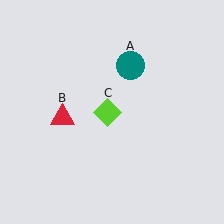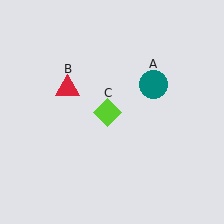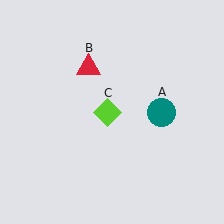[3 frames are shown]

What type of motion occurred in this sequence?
The teal circle (object A), red triangle (object B) rotated clockwise around the center of the scene.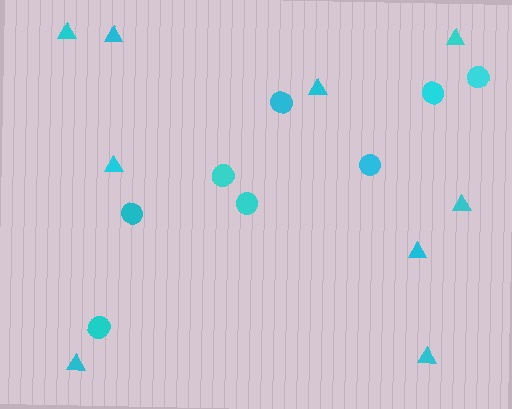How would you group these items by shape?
There are 2 groups: one group of circles (8) and one group of triangles (9).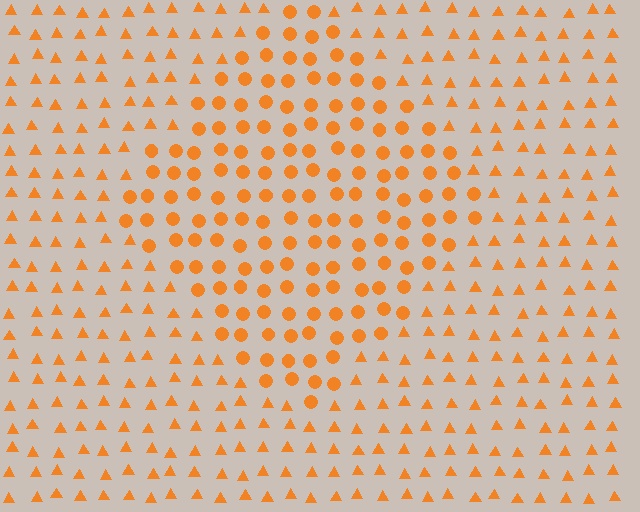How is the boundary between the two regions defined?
The boundary is defined by a change in element shape: circles inside vs. triangles outside. All elements share the same color and spacing.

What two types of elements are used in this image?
The image uses circles inside the diamond region and triangles outside it.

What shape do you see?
I see a diamond.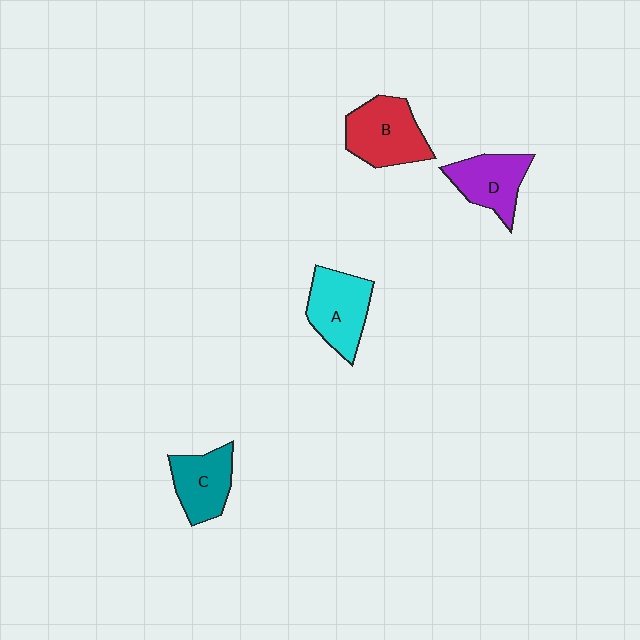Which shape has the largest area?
Shape B (red).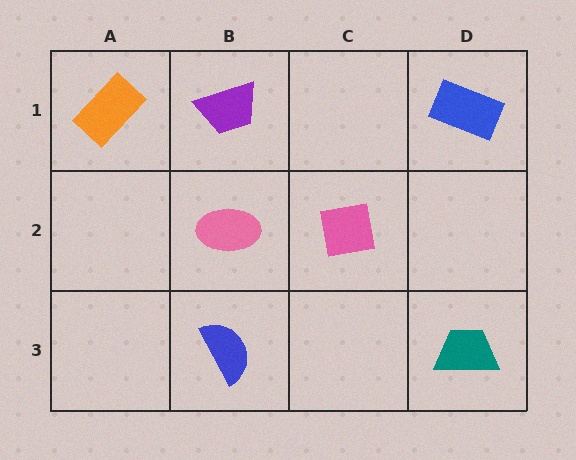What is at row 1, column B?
A purple trapezoid.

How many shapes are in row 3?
2 shapes.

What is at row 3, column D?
A teal trapezoid.